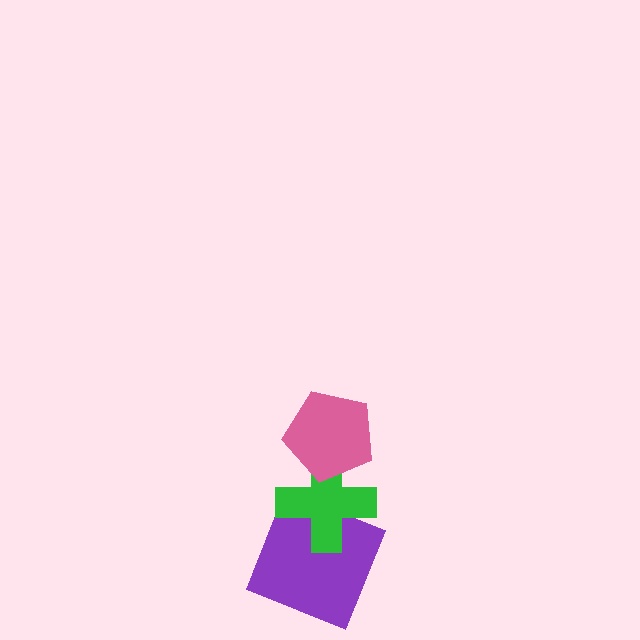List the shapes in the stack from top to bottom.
From top to bottom: the pink pentagon, the green cross, the purple square.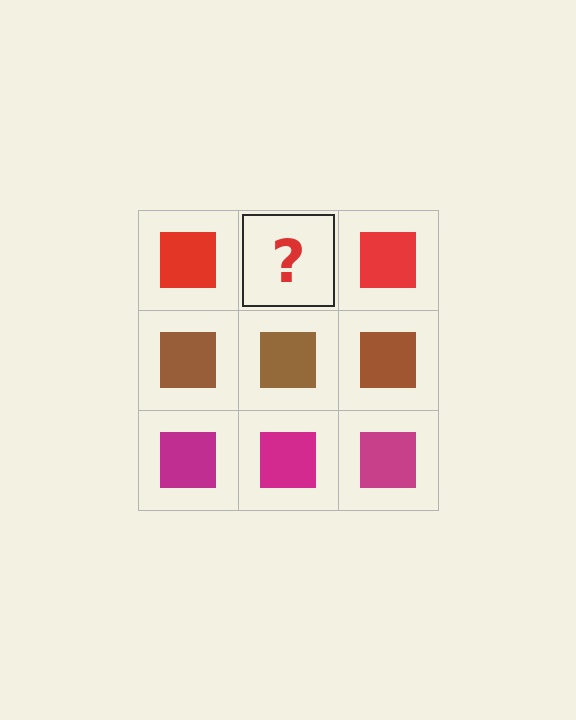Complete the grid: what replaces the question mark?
The question mark should be replaced with a red square.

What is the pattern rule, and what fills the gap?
The rule is that each row has a consistent color. The gap should be filled with a red square.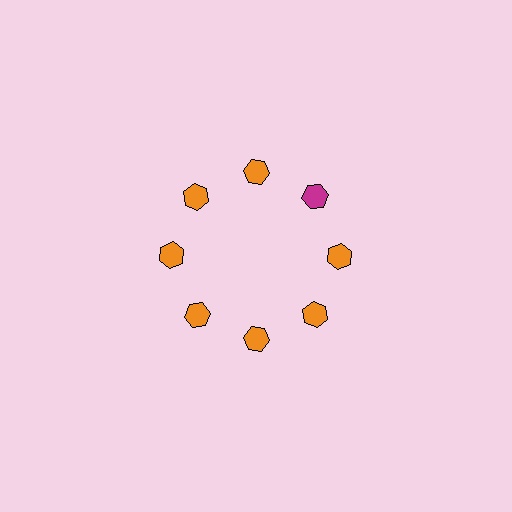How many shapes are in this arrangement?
There are 8 shapes arranged in a ring pattern.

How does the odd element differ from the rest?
It has a different color: magenta instead of orange.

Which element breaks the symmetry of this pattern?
The magenta hexagon at roughly the 2 o'clock position breaks the symmetry. All other shapes are orange hexagons.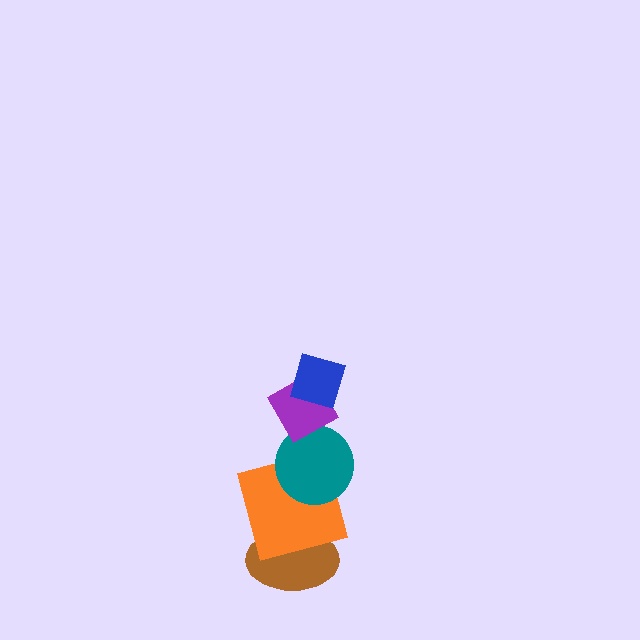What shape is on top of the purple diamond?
The blue diamond is on top of the purple diamond.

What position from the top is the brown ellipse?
The brown ellipse is 5th from the top.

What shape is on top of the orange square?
The teal circle is on top of the orange square.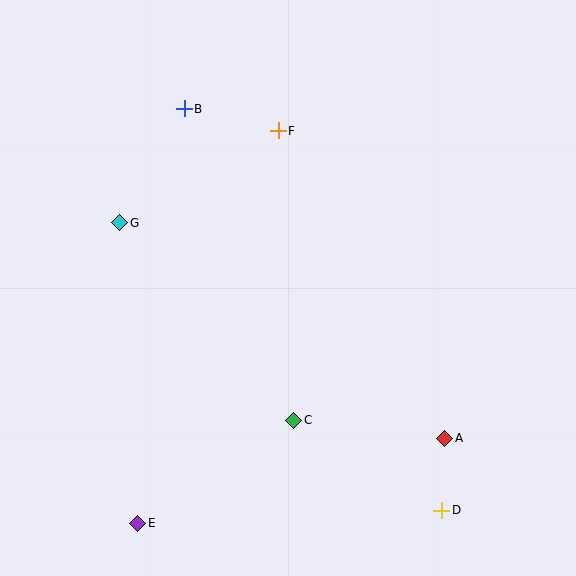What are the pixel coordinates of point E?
Point E is at (138, 523).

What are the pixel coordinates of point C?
Point C is at (294, 420).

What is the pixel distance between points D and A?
The distance between D and A is 72 pixels.